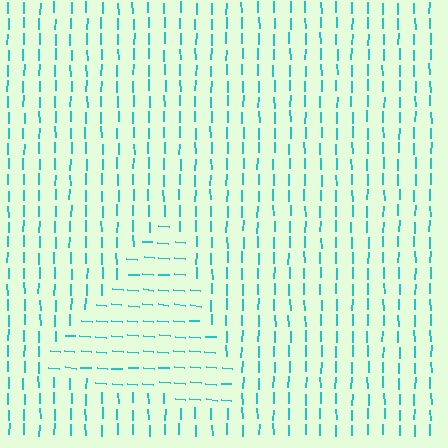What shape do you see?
I see a triangle.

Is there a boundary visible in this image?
Yes, there is a texture boundary formed by a change in line orientation.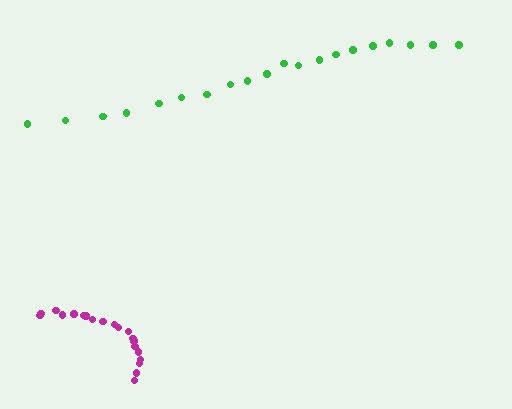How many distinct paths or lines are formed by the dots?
There are 2 distinct paths.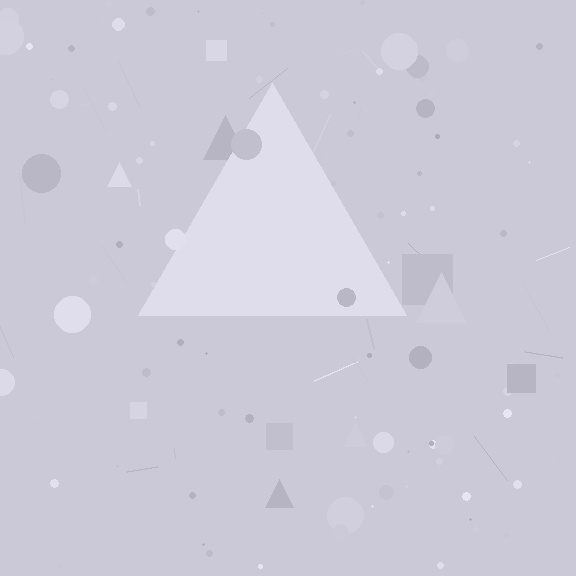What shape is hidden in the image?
A triangle is hidden in the image.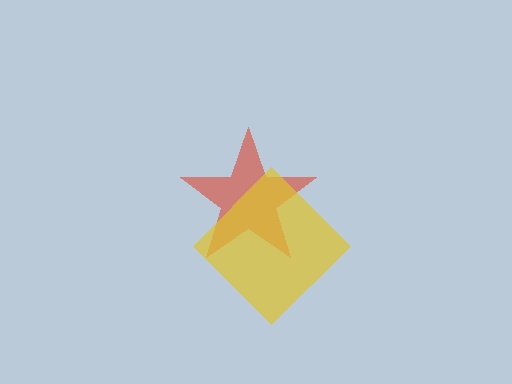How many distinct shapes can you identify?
There are 2 distinct shapes: a red star, a yellow diamond.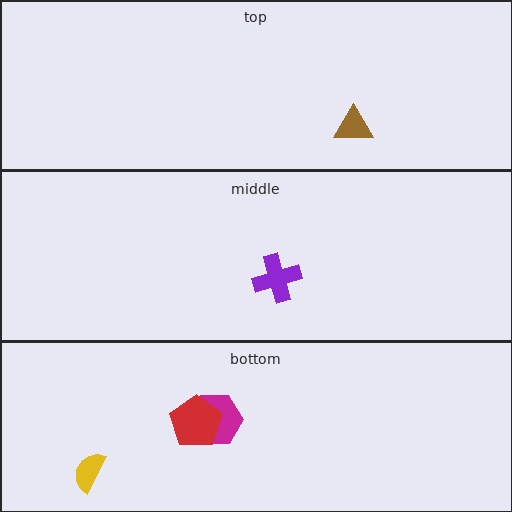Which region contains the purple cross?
The middle region.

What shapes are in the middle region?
The purple cross.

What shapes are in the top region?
The brown triangle.